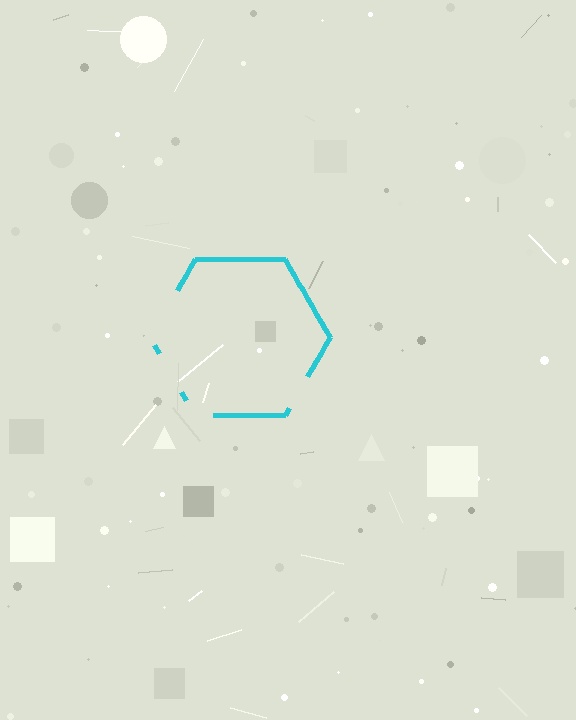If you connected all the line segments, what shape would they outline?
They would outline a hexagon.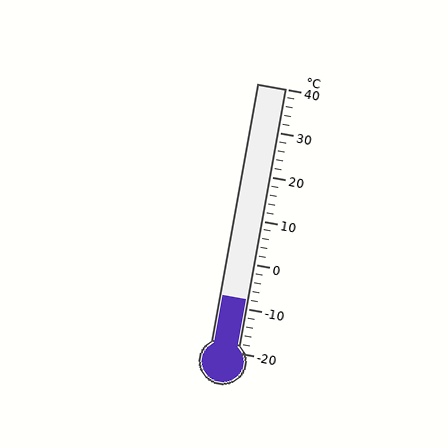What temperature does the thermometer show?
The thermometer shows approximately -8°C.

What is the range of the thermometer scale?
The thermometer scale ranges from -20°C to 40°C.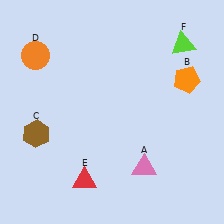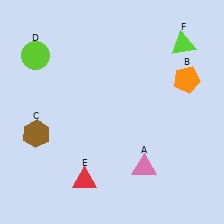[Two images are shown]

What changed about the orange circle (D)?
In Image 1, D is orange. In Image 2, it changed to lime.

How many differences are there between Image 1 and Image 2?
There is 1 difference between the two images.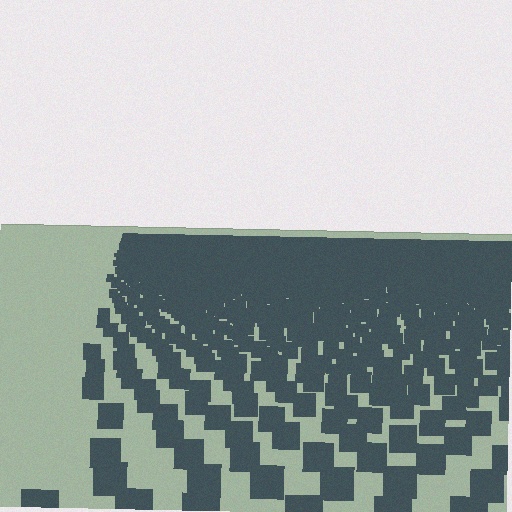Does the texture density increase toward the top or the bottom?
Density increases toward the top.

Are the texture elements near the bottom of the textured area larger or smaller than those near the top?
Larger. Near the bottom, elements are closer to the viewer and appear at a bigger on-screen size.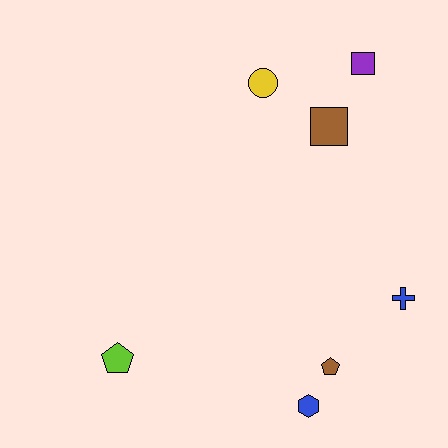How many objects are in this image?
There are 7 objects.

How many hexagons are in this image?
There is 1 hexagon.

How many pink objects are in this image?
There are no pink objects.